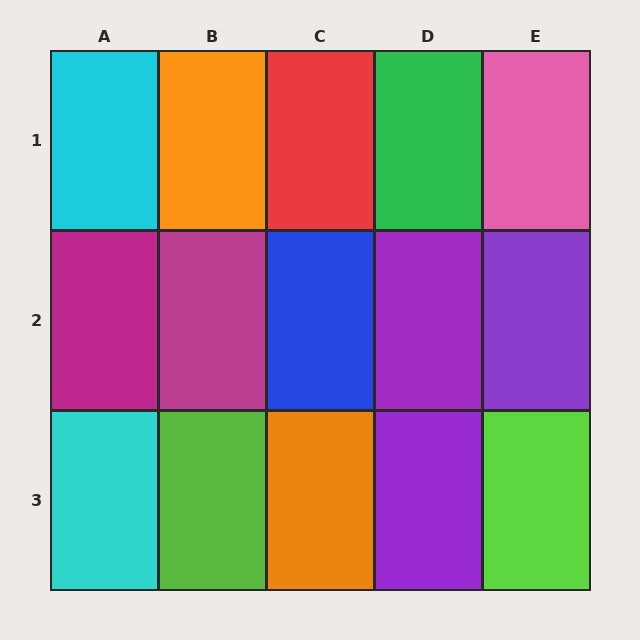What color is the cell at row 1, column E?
Pink.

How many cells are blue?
1 cell is blue.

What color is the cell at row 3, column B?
Lime.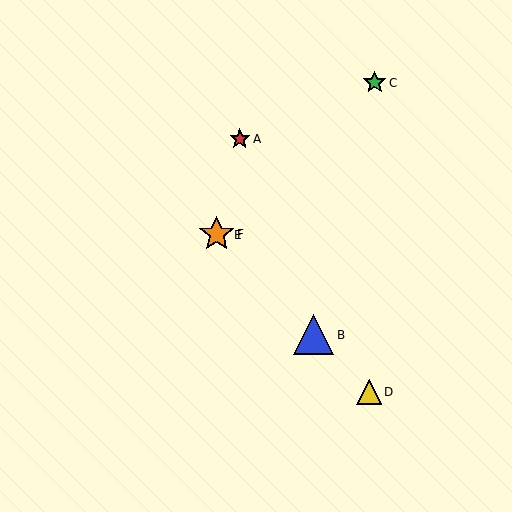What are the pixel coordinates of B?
Object B is at (314, 335).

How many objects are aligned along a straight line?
4 objects (B, D, E, F) are aligned along a straight line.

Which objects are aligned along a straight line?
Objects B, D, E, F are aligned along a straight line.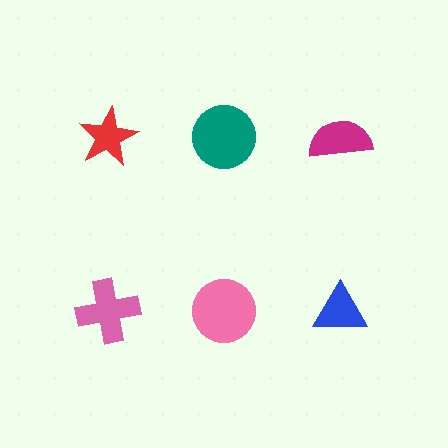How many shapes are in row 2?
3 shapes.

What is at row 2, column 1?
A pink cross.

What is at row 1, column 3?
A magenta semicircle.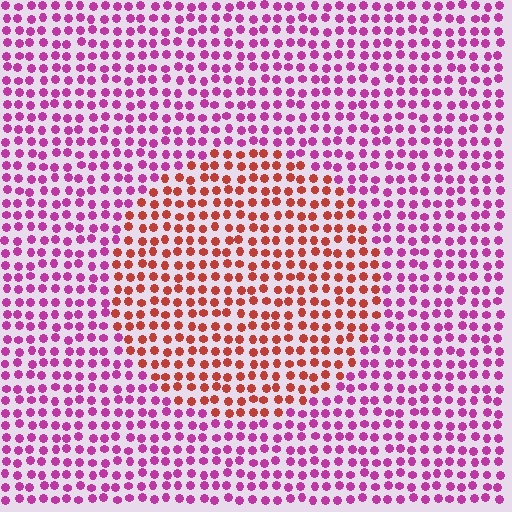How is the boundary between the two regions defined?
The boundary is defined purely by a slight shift in hue (about 52 degrees). Spacing, size, and orientation are identical on both sides.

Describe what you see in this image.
The image is filled with small magenta elements in a uniform arrangement. A circle-shaped region is visible where the elements are tinted to a slightly different hue, forming a subtle color boundary.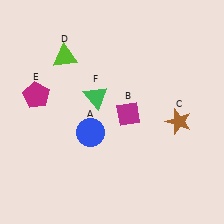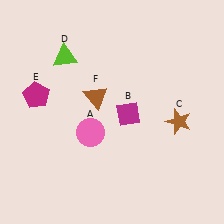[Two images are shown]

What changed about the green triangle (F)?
In Image 1, F is green. In Image 2, it changed to brown.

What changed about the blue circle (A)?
In Image 1, A is blue. In Image 2, it changed to pink.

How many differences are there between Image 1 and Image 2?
There are 2 differences between the two images.